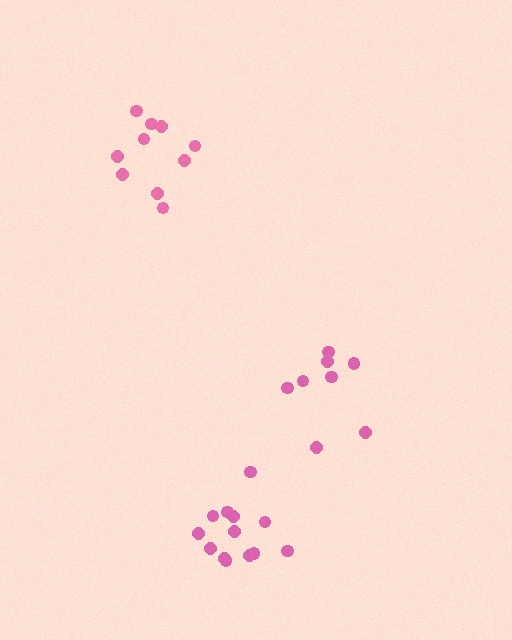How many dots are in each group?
Group 1: 8 dots, Group 2: 13 dots, Group 3: 10 dots (31 total).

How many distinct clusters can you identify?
There are 3 distinct clusters.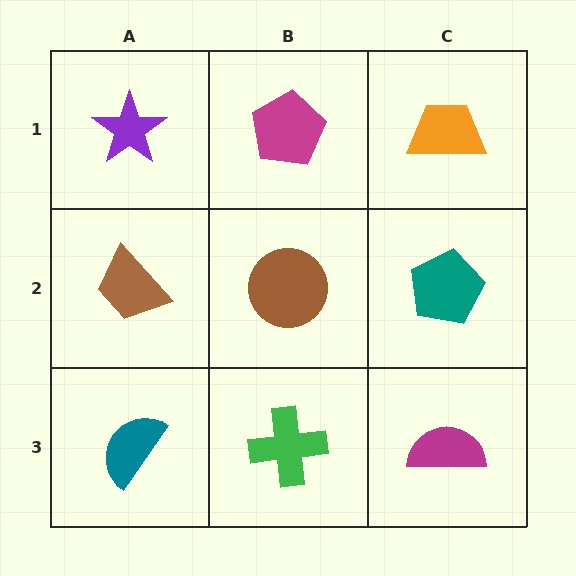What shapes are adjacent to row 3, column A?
A brown trapezoid (row 2, column A), a green cross (row 3, column B).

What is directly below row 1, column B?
A brown circle.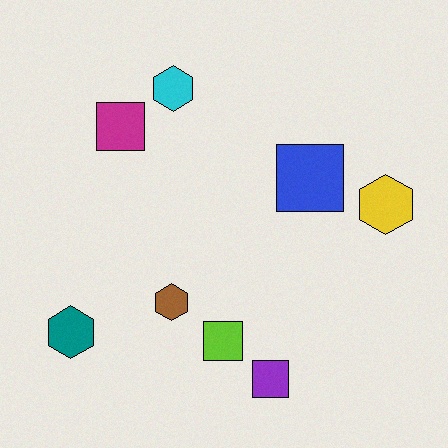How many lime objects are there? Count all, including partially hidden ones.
There is 1 lime object.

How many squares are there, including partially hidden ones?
There are 4 squares.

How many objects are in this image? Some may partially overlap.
There are 8 objects.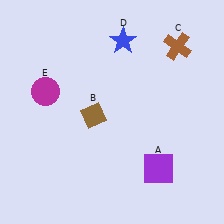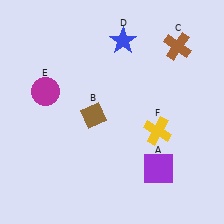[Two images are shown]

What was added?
A yellow cross (F) was added in Image 2.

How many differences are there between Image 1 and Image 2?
There is 1 difference between the two images.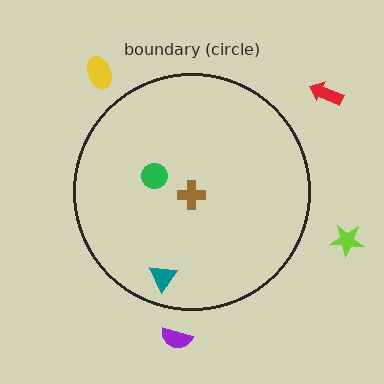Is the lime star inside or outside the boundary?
Outside.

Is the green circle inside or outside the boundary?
Inside.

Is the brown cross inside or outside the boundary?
Inside.